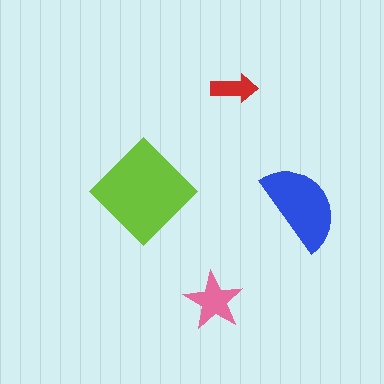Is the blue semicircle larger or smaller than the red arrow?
Larger.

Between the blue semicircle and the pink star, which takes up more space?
The blue semicircle.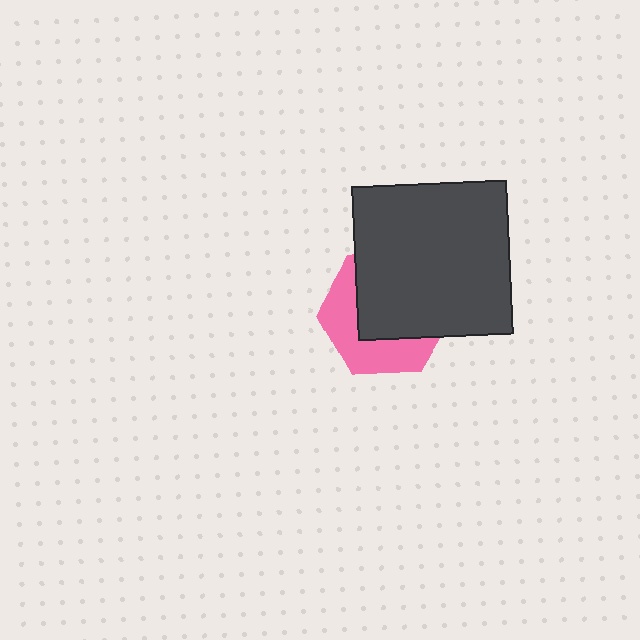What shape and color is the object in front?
The object in front is a dark gray square.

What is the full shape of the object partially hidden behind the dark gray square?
The partially hidden object is a pink hexagon.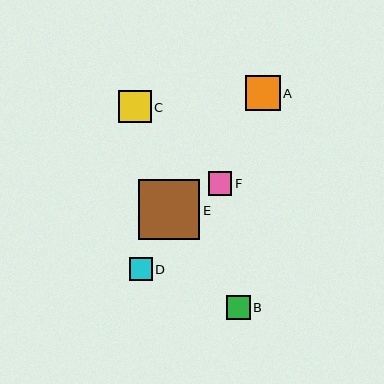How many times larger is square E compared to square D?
Square E is approximately 2.6 times the size of square D.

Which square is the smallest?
Square D is the smallest with a size of approximately 23 pixels.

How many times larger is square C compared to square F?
Square C is approximately 1.4 times the size of square F.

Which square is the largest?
Square E is the largest with a size of approximately 61 pixels.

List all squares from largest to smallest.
From largest to smallest: E, A, C, B, F, D.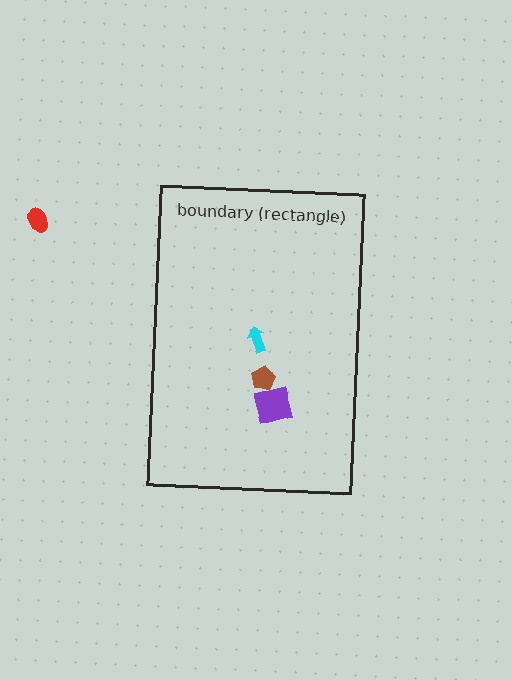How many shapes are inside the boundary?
3 inside, 1 outside.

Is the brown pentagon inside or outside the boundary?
Inside.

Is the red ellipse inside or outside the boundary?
Outside.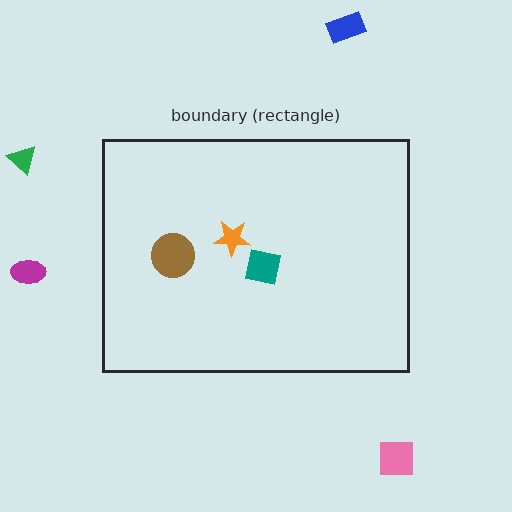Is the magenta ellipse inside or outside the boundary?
Outside.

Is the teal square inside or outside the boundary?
Inside.